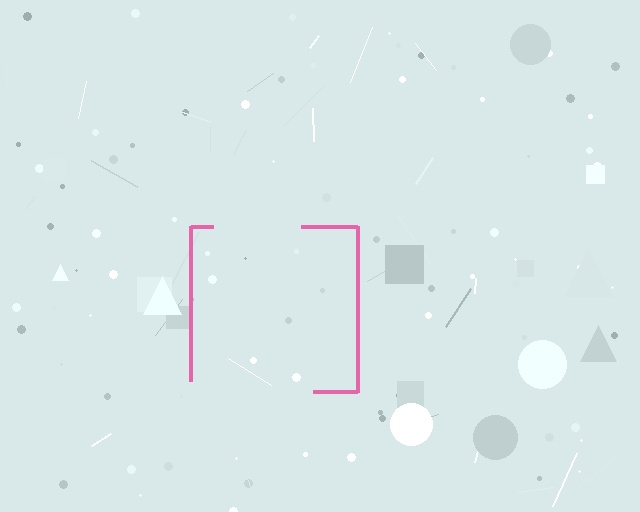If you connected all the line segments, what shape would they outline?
They would outline a square.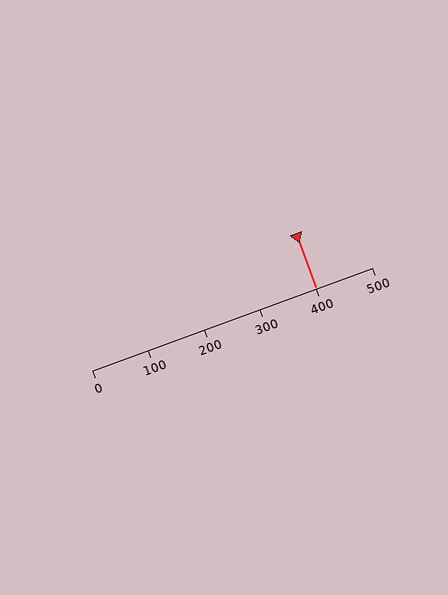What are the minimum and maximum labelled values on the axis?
The axis runs from 0 to 500.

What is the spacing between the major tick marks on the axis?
The major ticks are spaced 100 apart.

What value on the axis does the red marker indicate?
The marker indicates approximately 400.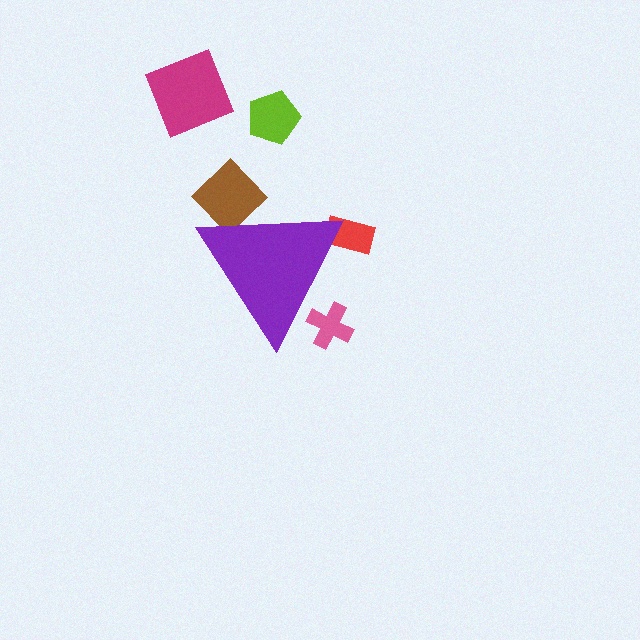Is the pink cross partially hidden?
Yes, the pink cross is partially hidden behind the purple triangle.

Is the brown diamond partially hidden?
Yes, the brown diamond is partially hidden behind the purple triangle.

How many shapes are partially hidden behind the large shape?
3 shapes are partially hidden.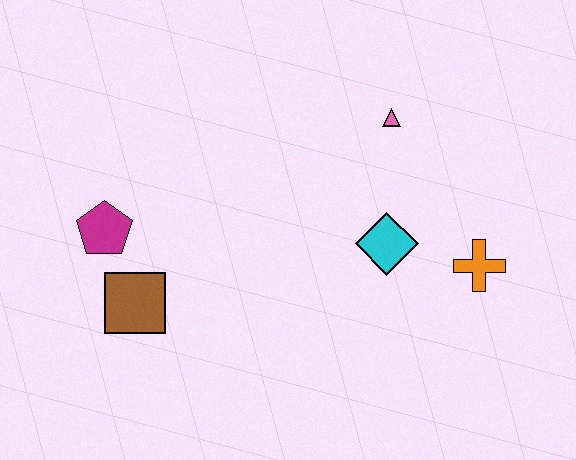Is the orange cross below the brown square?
No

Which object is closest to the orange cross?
The cyan diamond is closest to the orange cross.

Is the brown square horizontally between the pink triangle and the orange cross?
No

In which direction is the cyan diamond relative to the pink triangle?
The cyan diamond is below the pink triangle.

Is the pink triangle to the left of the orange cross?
Yes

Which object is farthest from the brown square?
The orange cross is farthest from the brown square.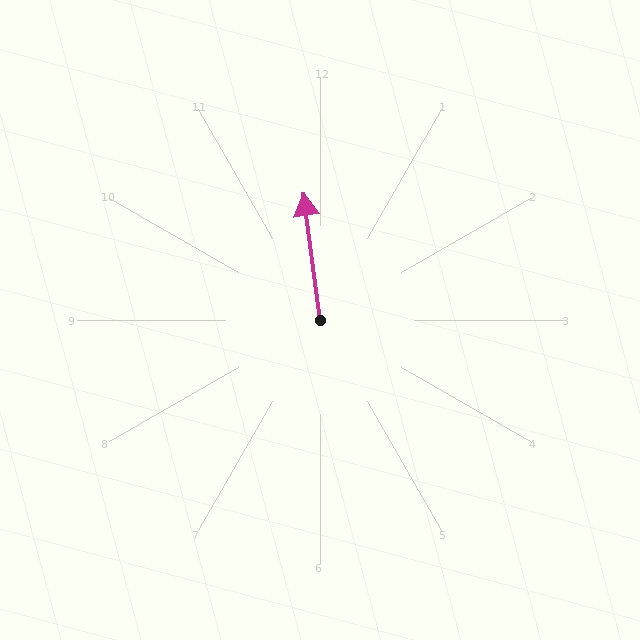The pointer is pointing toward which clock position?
Roughly 12 o'clock.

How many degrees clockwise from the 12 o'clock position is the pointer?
Approximately 353 degrees.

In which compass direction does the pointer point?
North.